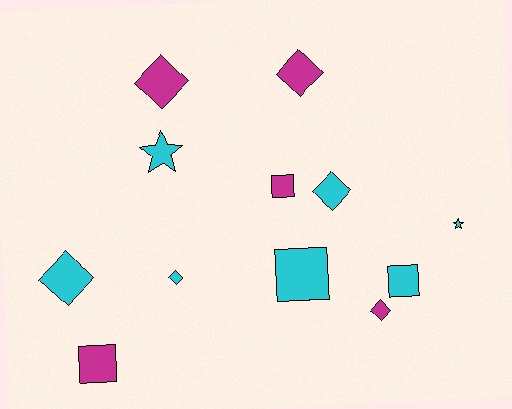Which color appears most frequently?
Cyan, with 7 objects.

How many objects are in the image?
There are 12 objects.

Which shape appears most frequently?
Diamond, with 6 objects.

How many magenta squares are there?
There are 2 magenta squares.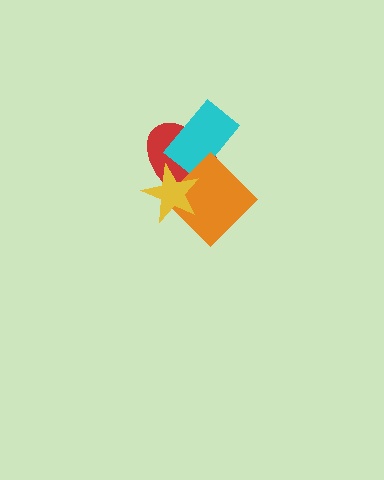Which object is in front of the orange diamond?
The yellow star is in front of the orange diamond.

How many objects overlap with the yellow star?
2 objects overlap with the yellow star.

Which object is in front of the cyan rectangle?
The orange diamond is in front of the cyan rectangle.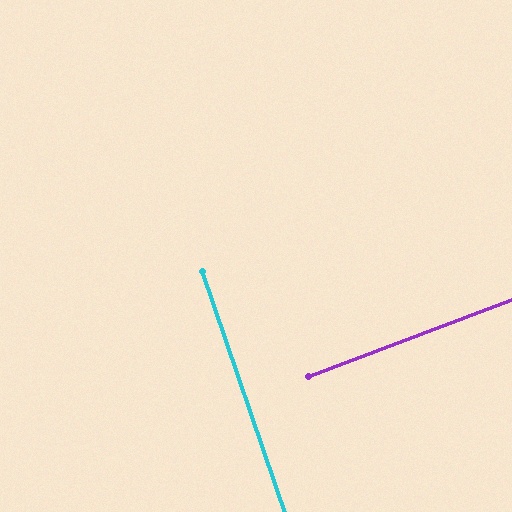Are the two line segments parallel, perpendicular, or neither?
Perpendicular — they meet at approximately 88°.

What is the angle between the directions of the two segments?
Approximately 88 degrees.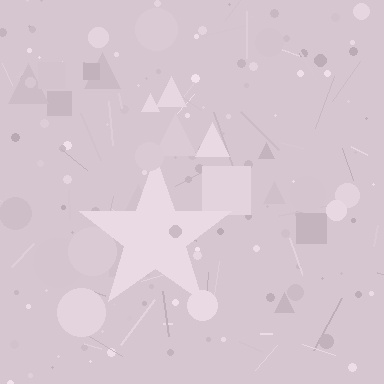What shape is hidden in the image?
A star is hidden in the image.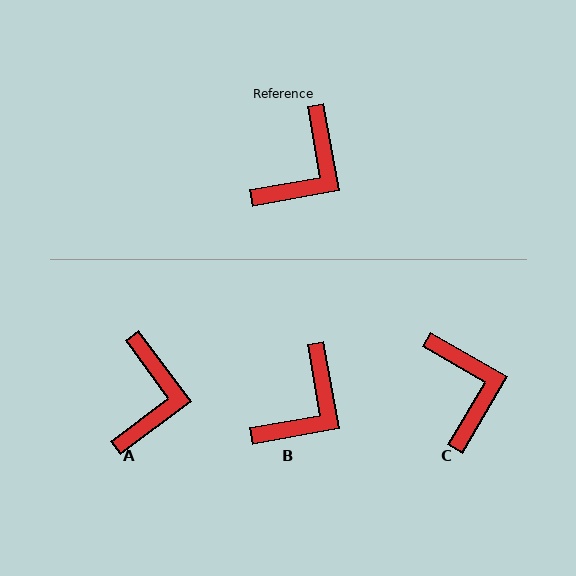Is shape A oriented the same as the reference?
No, it is off by about 27 degrees.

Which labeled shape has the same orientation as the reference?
B.